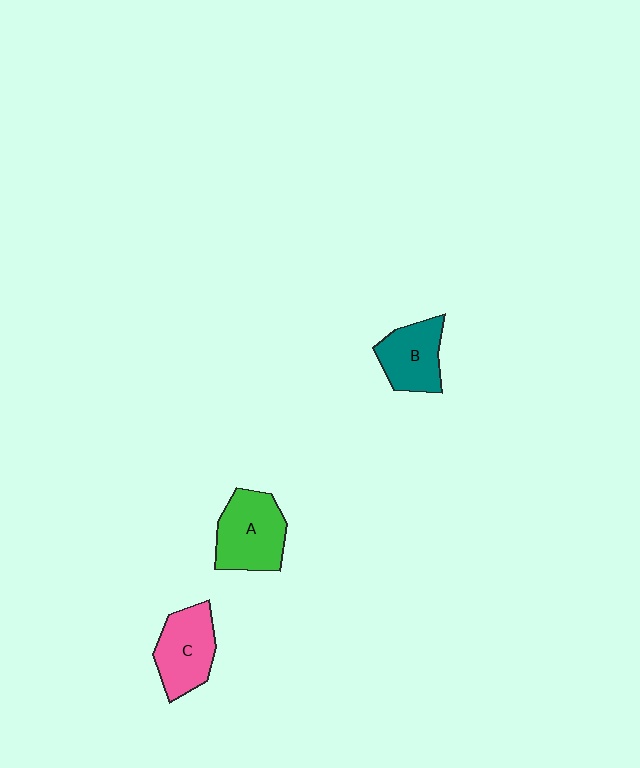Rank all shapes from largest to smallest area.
From largest to smallest: A (green), C (pink), B (teal).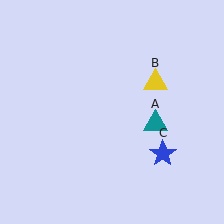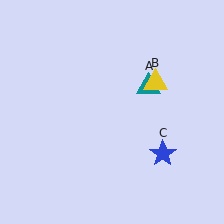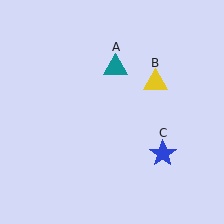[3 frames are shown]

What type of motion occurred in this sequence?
The teal triangle (object A) rotated counterclockwise around the center of the scene.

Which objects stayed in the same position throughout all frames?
Yellow triangle (object B) and blue star (object C) remained stationary.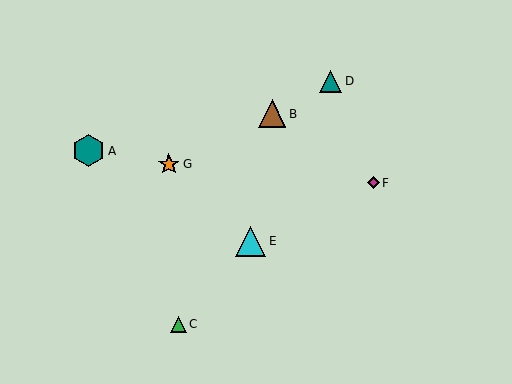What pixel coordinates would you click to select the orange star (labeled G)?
Click at (169, 164) to select the orange star G.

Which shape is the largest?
The teal hexagon (labeled A) is the largest.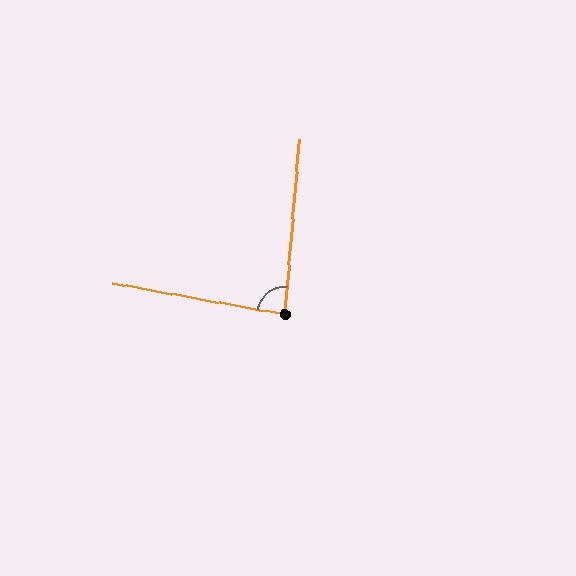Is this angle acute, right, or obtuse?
It is acute.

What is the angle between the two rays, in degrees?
Approximately 84 degrees.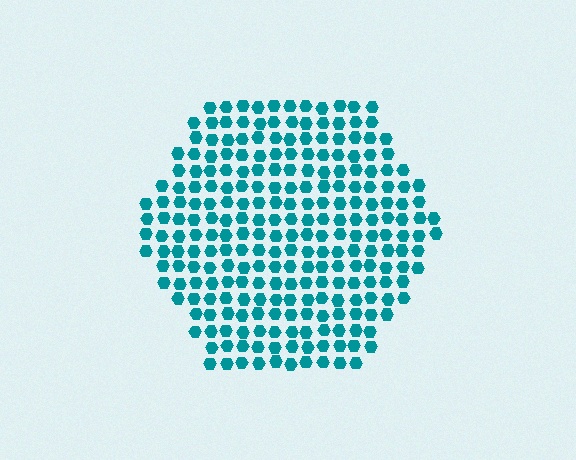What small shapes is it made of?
It is made of small hexagons.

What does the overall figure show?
The overall figure shows a hexagon.